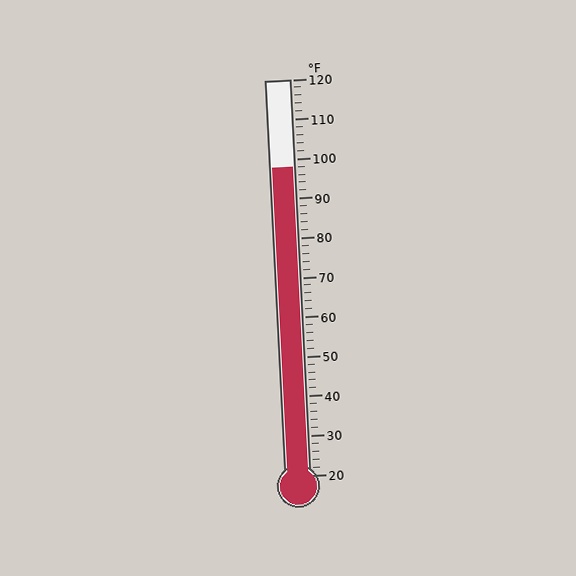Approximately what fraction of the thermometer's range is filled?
The thermometer is filled to approximately 80% of its range.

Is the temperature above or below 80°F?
The temperature is above 80°F.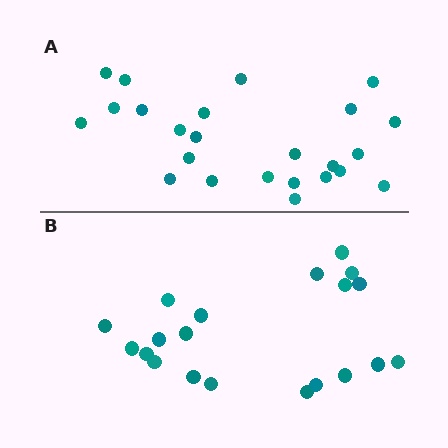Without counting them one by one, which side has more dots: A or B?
Region A (the top region) has more dots.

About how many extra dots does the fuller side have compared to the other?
Region A has about 4 more dots than region B.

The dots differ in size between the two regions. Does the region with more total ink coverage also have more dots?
No. Region B has more total ink coverage because its dots are larger, but region A actually contains more individual dots. Total area can be misleading — the number of items is what matters here.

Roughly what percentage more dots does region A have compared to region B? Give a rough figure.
About 20% more.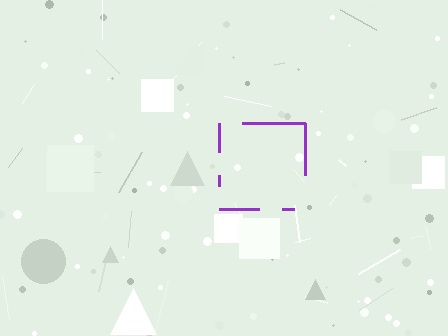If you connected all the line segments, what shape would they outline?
They would outline a square.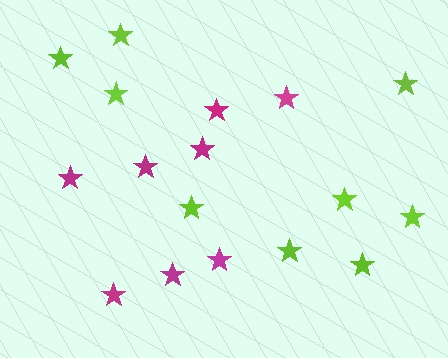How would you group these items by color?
There are 2 groups: one group of magenta stars (8) and one group of lime stars (9).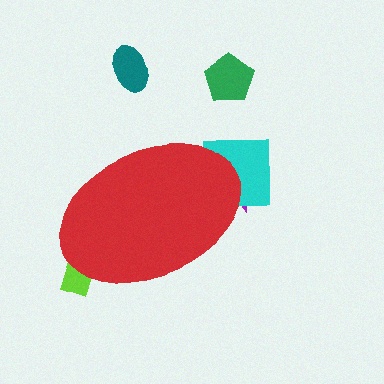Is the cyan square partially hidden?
Yes, the cyan square is partially hidden behind the red ellipse.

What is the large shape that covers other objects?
A red ellipse.